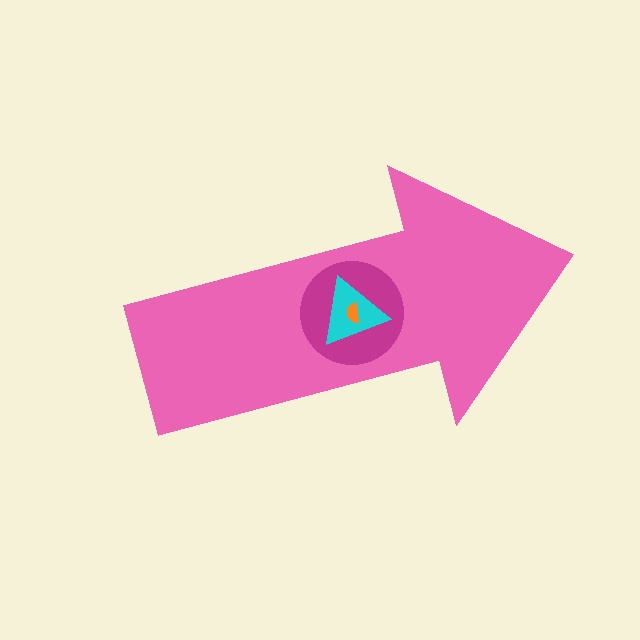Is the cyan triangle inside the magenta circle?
Yes.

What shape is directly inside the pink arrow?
The magenta circle.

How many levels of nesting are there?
4.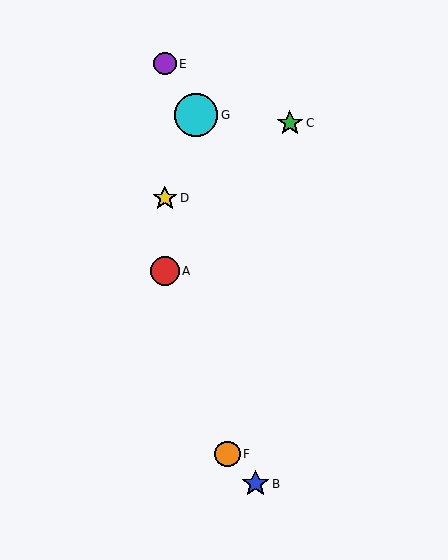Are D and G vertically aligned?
No, D is at x≈165 and G is at x≈196.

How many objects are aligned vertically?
3 objects (A, D, E) are aligned vertically.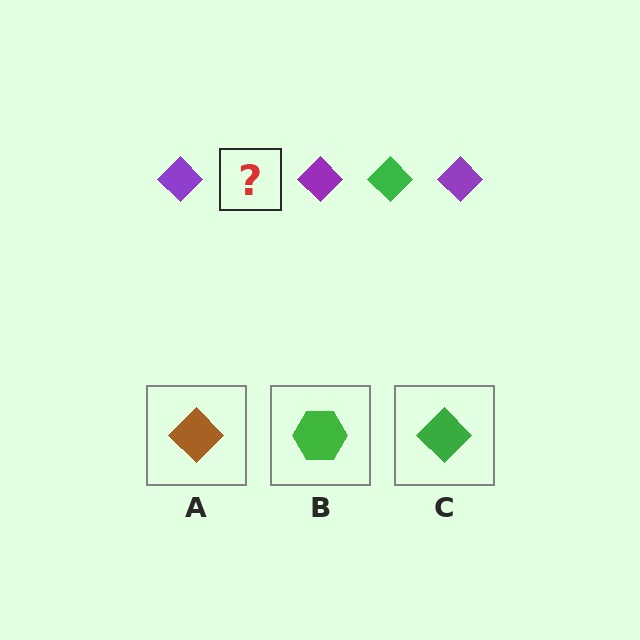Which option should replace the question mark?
Option C.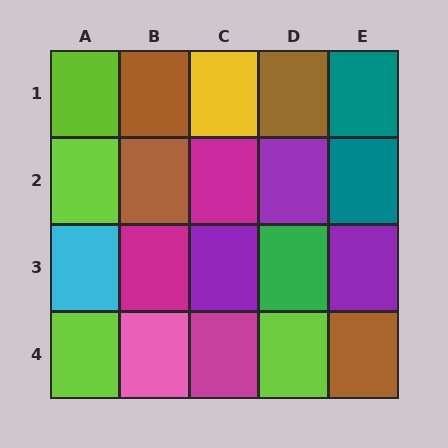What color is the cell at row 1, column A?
Lime.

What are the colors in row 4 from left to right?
Lime, pink, magenta, lime, brown.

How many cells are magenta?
3 cells are magenta.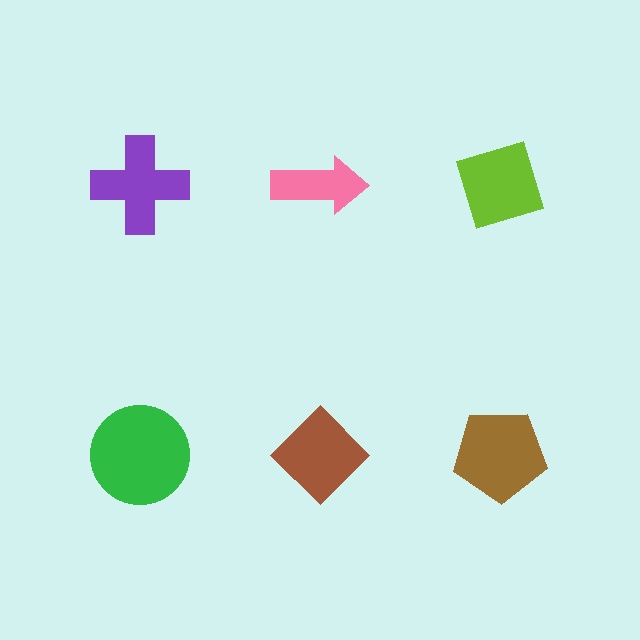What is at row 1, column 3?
A lime diamond.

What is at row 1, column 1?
A purple cross.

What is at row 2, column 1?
A green circle.